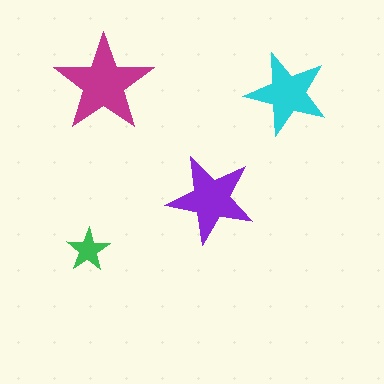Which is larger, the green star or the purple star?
The purple one.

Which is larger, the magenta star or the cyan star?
The magenta one.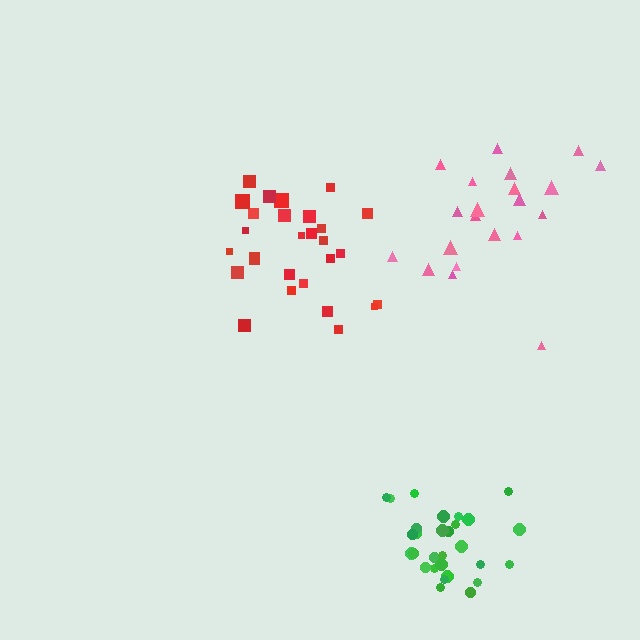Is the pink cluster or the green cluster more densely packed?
Green.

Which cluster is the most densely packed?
Green.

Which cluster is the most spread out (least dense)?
Pink.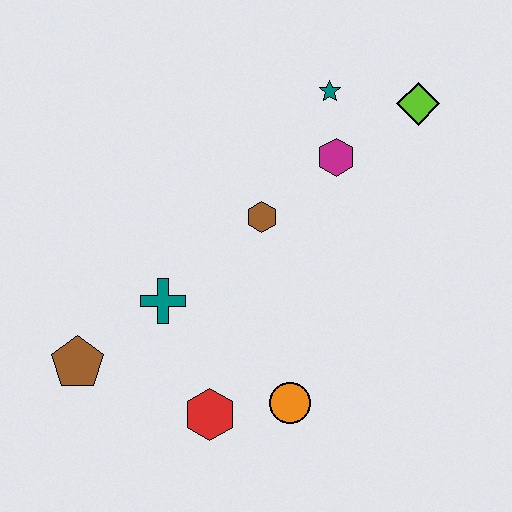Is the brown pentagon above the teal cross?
No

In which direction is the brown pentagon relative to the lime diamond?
The brown pentagon is to the left of the lime diamond.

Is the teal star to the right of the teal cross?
Yes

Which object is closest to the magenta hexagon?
The teal star is closest to the magenta hexagon.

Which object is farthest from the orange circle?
The lime diamond is farthest from the orange circle.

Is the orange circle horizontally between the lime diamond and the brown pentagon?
Yes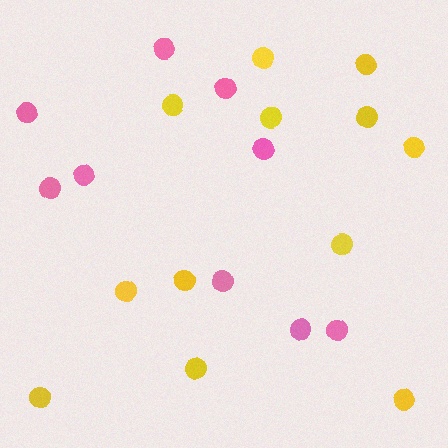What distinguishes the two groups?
There are 2 groups: one group of yellow circles (12) and one group of pink circles (9).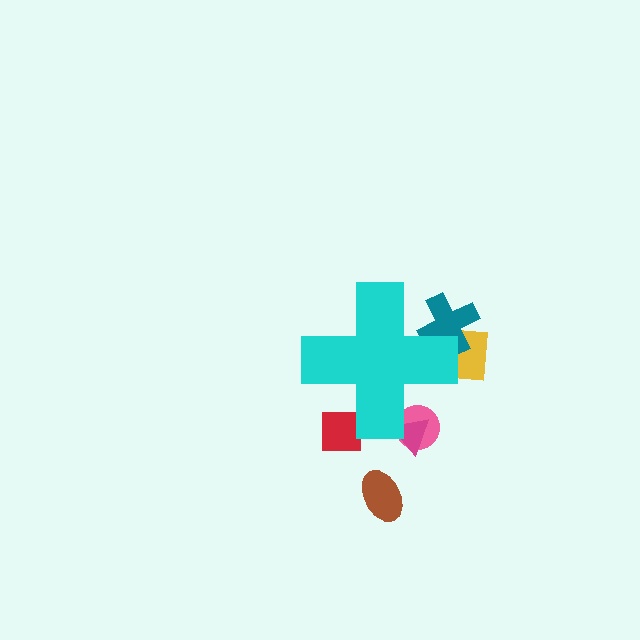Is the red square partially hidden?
Yes, the red square is partially hidden behind the cyan cross.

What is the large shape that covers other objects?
A cyan cross.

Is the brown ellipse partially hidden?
No, the brown ellipse is fully visible.